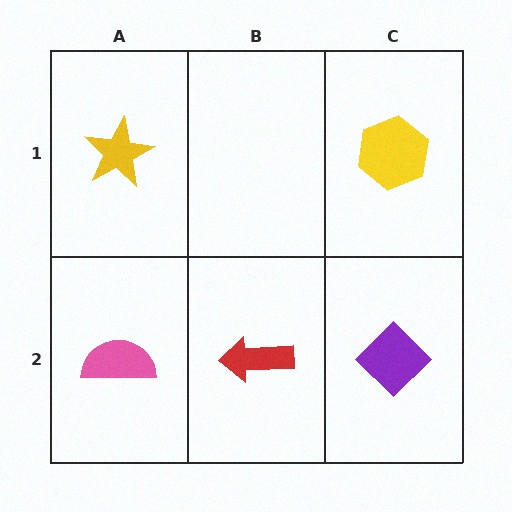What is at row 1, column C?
A yellow hexagon.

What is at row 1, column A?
A yellow star.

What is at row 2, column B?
A red arrow.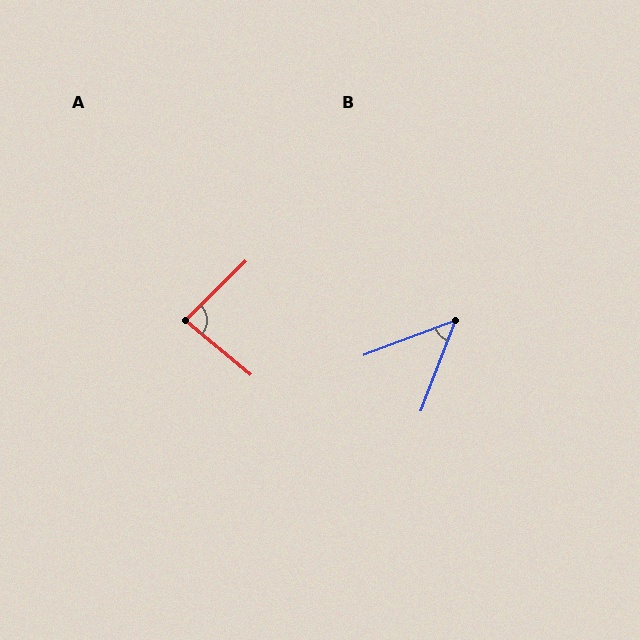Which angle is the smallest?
B, at approximately 48 degrees.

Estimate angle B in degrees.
Approximately 48 degrees.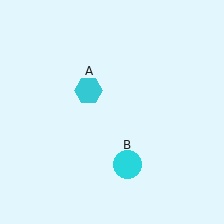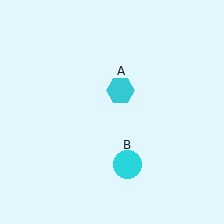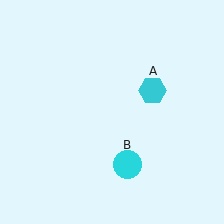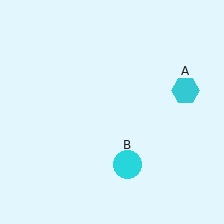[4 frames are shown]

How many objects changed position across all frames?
1 object changed position: cyan hexagon (object A).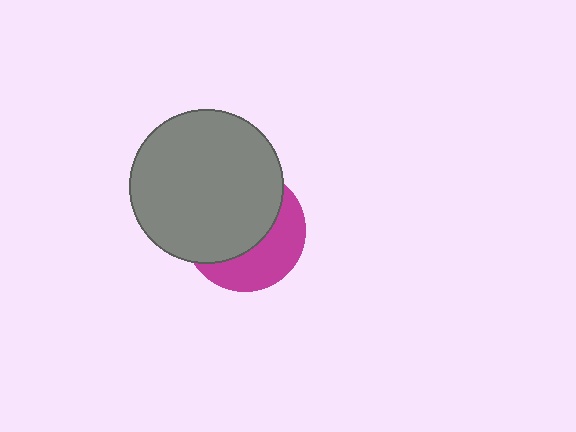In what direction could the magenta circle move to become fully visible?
The magenta circle could move toward the lower-right. That would shift it out from behind the gray circle entirely.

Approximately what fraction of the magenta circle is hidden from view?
Roughly 60% of the magenta circle is hidden behind the gray circle.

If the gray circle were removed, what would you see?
You would see the complete magenta circle.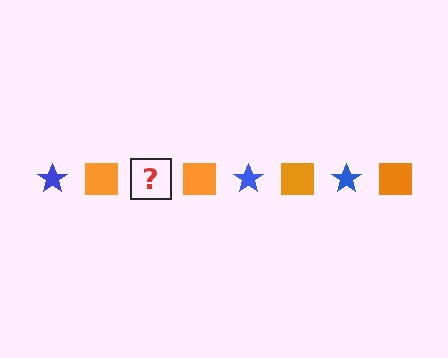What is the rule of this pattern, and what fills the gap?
The rule is that the pattern alternates between blue star and orange square. The gap should be filled with a blue star.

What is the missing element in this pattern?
The missing element is a blue star.